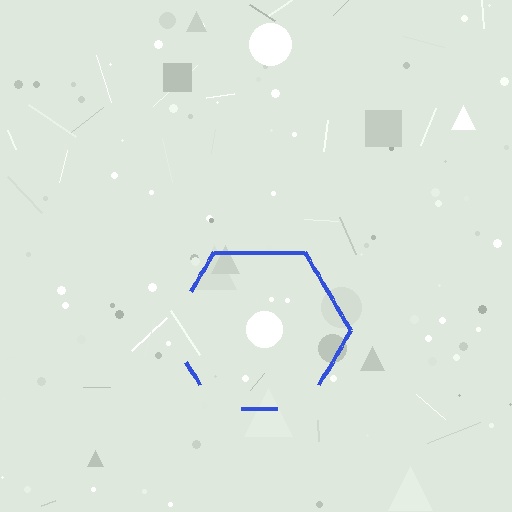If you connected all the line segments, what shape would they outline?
They would outline a hexagon.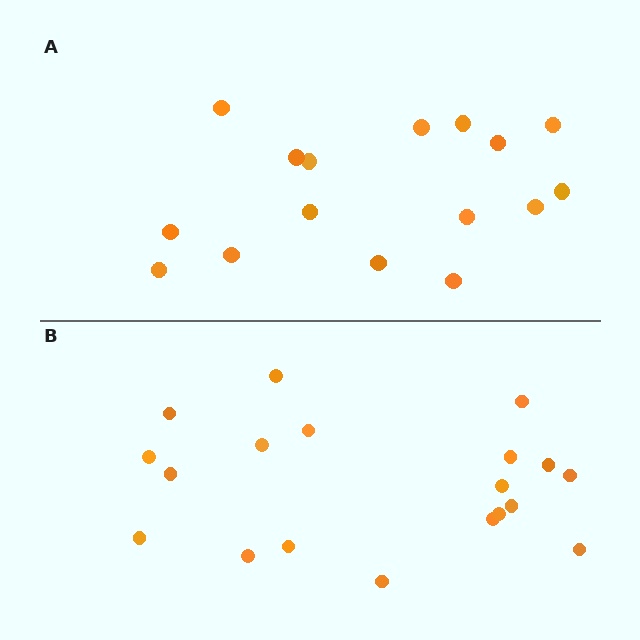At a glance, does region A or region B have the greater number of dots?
Region B (the bottom region) has more dots.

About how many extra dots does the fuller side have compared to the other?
Region B has just a few more — roughly 2 or 3 more dots than region A.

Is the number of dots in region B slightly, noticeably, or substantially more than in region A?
Region B has only slightly more — the two regions are fairly close. The ratio is roughly 1.2 to 1.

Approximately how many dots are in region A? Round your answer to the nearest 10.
About 20 dots. (The exact count is 16, which rounds to 20.)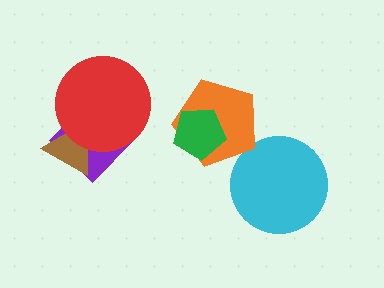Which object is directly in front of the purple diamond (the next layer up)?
The brown triangle is directly in front of the purple diamond.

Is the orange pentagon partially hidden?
Yes, it is partially covered by another shape.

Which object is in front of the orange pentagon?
The green pentagon is in front of the orange pentagon.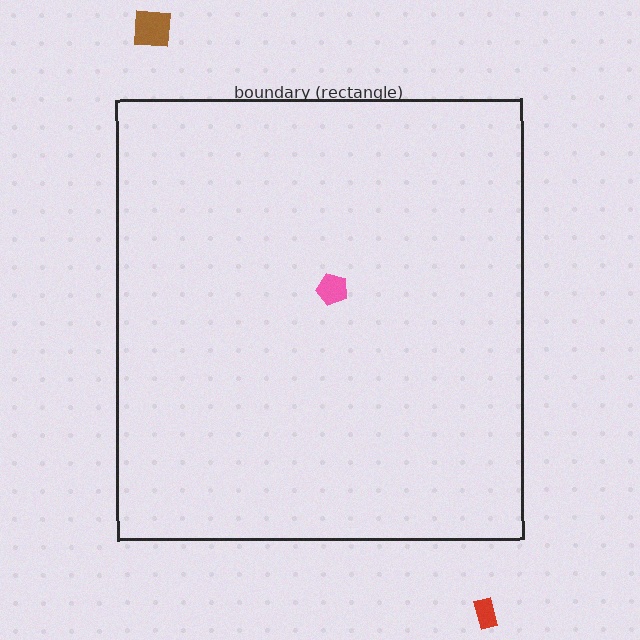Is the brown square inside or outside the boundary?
Outside.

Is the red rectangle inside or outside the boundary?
Outside.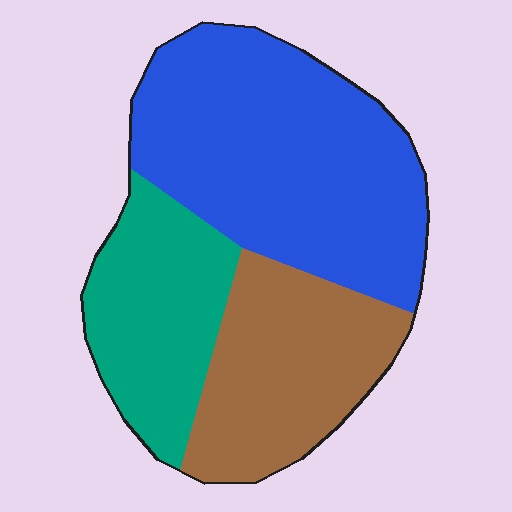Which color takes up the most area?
Blue, at roughly 50%.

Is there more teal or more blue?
Blue.